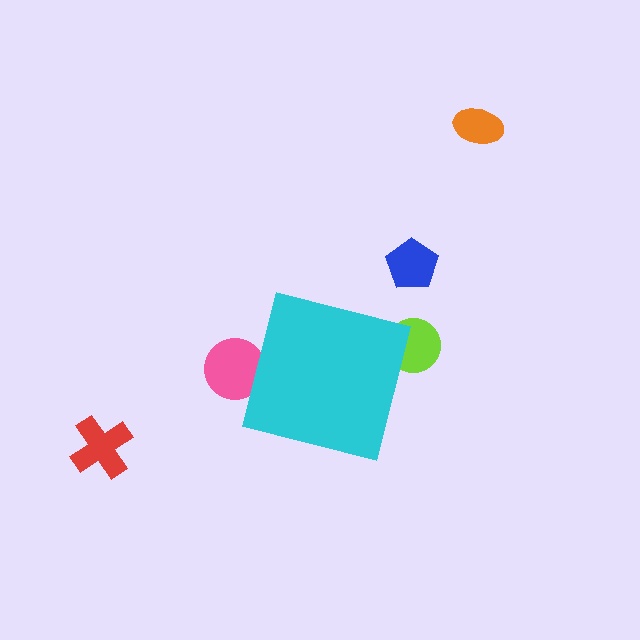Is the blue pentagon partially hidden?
No, the blue pentagon is fully visible.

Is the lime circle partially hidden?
Yes, the lime circle is partially hidden behind the cyan square.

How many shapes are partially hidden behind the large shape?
2 shapes are partially hidden.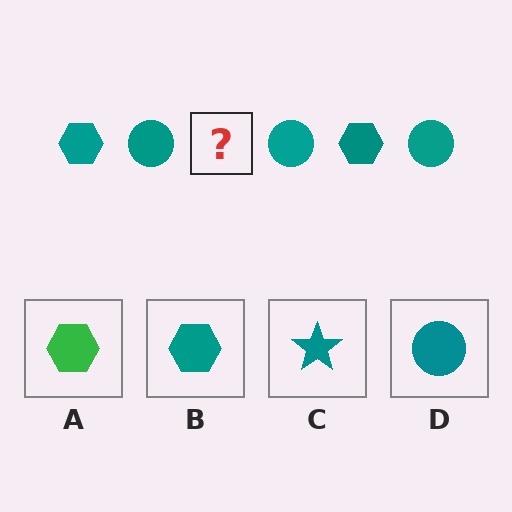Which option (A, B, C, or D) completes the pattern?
B.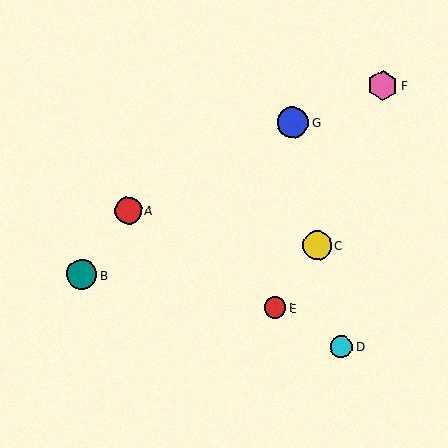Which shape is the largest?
The blue circle (labeled G) is the largest.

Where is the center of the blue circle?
The center of the blue circle is at (293, 122).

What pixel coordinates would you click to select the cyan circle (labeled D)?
Click at (341, 347) to select the cyan circle D.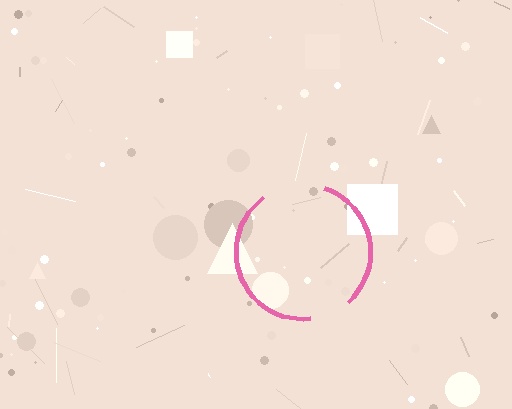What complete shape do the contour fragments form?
The contour fragments form a circle.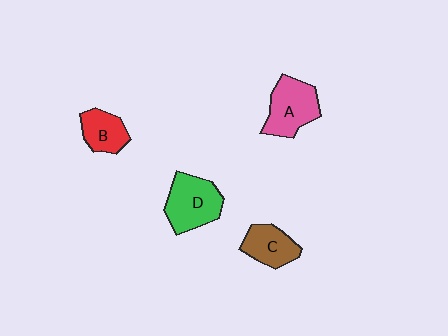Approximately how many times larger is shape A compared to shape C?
Approximately 1.4 times.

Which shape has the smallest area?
Shape B (red).